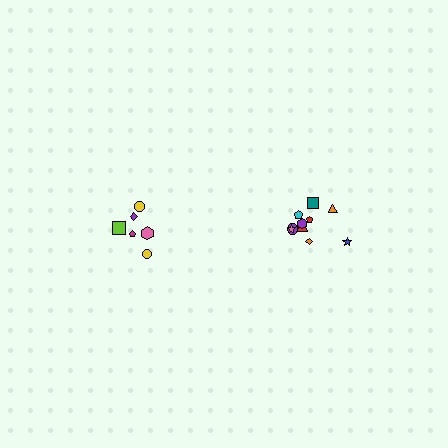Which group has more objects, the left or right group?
The right group.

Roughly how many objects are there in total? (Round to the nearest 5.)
Roughly 15 objects in total.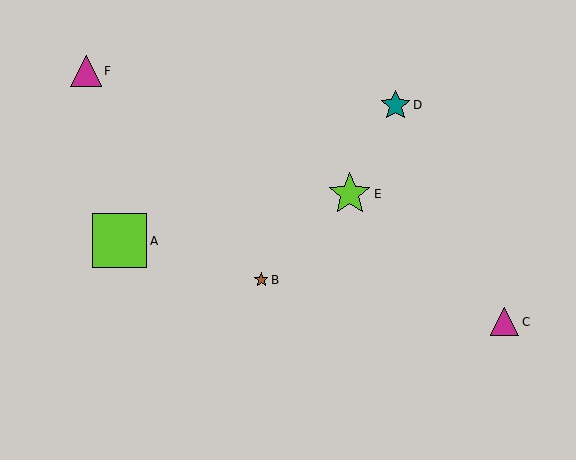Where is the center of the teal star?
The center of the teal star is at (395, 105).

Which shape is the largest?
The lime square (labeled A) is the largest.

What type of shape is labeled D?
Shape D is a teal star.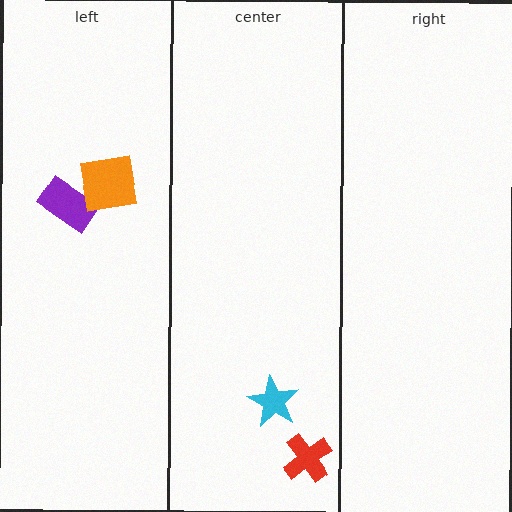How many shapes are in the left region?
2.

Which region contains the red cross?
The center region.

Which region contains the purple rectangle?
The left region.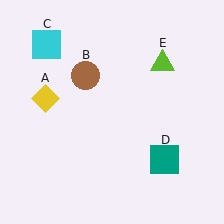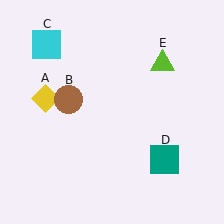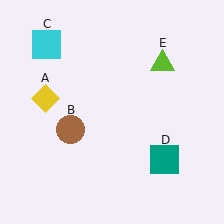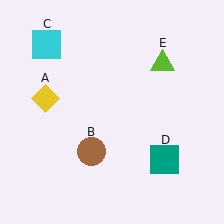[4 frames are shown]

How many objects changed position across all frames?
1 object changed position: brown circle (object B).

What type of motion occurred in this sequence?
The brown circle (object B) rotated counterclockwise around the center of the scene.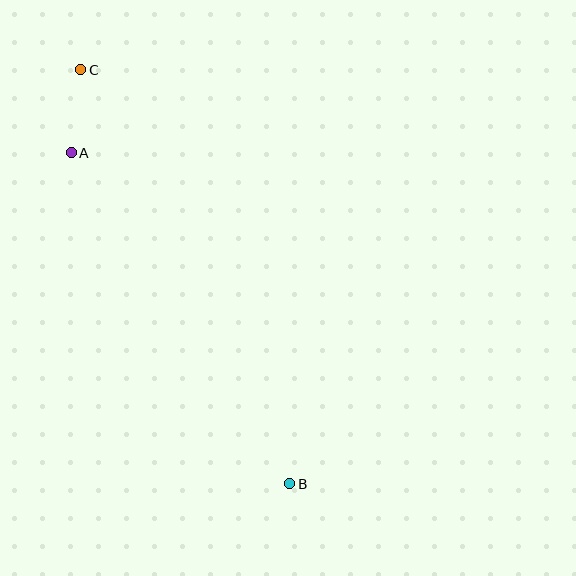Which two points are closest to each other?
Points A and C are closest to each other.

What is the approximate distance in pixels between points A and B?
The distance between A and B is approximately 397 pixels.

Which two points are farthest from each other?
Points B and C are farthest from each other.